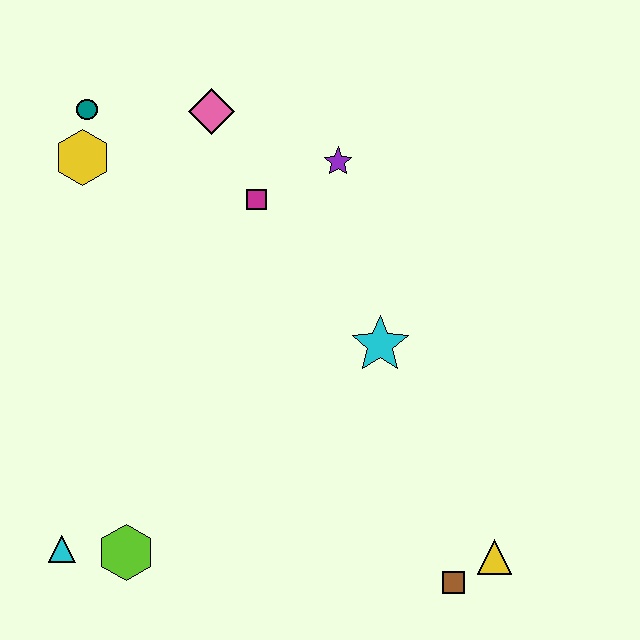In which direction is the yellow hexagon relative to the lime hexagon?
The yellow hexagon is above the lime hexagon.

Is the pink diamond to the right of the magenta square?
No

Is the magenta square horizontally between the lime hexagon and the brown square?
Yes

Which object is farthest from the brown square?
The teal circle is farthest from the brown square.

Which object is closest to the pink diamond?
The magenta square is closest to the pink diamond.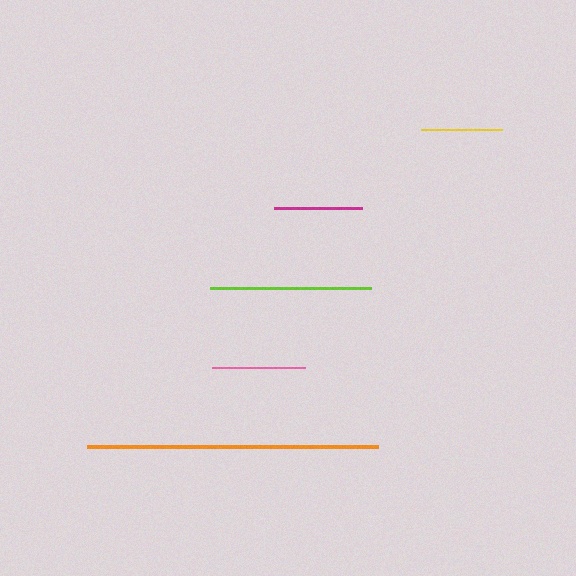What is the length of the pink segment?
The pink segment is approximately 93 pixels long.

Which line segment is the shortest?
The yellow line is the shortest at approximately 81 pixels.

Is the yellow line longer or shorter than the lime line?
The lime line is longer than the yellow line.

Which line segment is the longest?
The orange line is the longest at approximately 291 pixels.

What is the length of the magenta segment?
The magenta segment is approximately 89 pixels long.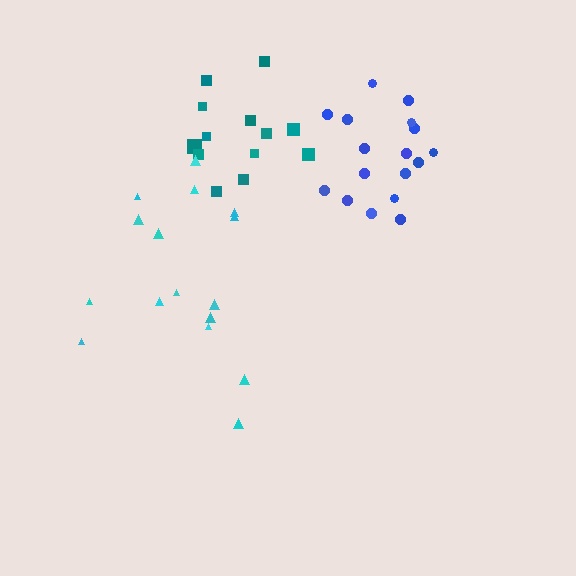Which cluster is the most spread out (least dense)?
Cyan.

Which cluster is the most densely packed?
Blue.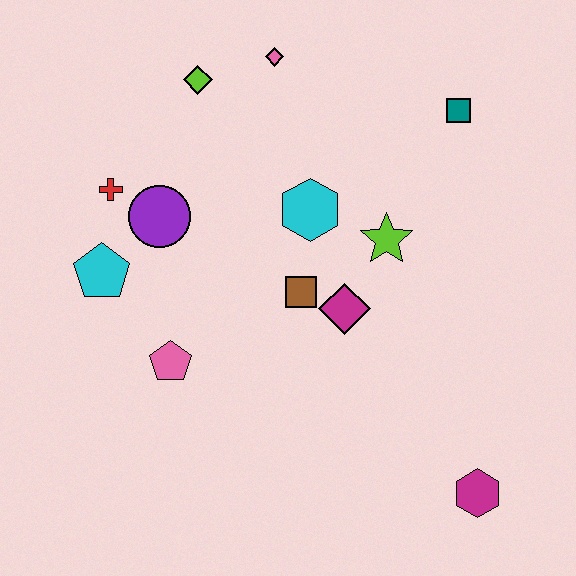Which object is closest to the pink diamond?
The lime diamond is closest to the pink diamond.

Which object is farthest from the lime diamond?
The magenta hexagon is farthest from the lime diamond.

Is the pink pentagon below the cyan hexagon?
Yes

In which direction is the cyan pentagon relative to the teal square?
The cyan pentagon is to the left of the teal square.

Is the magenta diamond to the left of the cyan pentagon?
No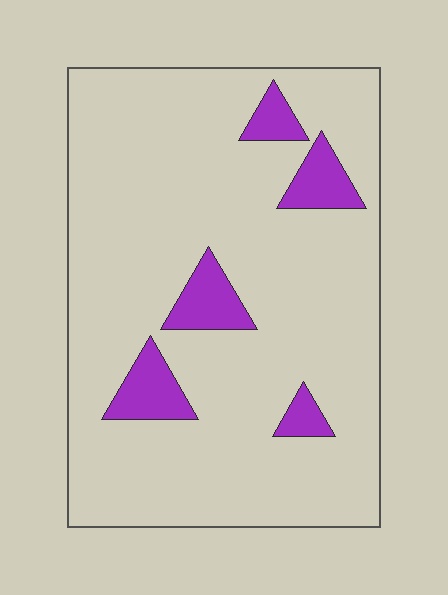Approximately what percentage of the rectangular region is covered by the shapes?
Approximately 10%.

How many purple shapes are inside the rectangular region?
5.